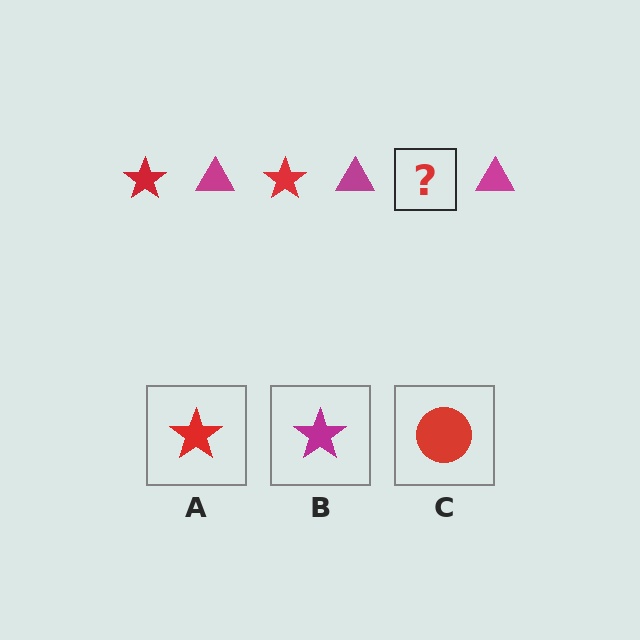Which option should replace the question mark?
Option A.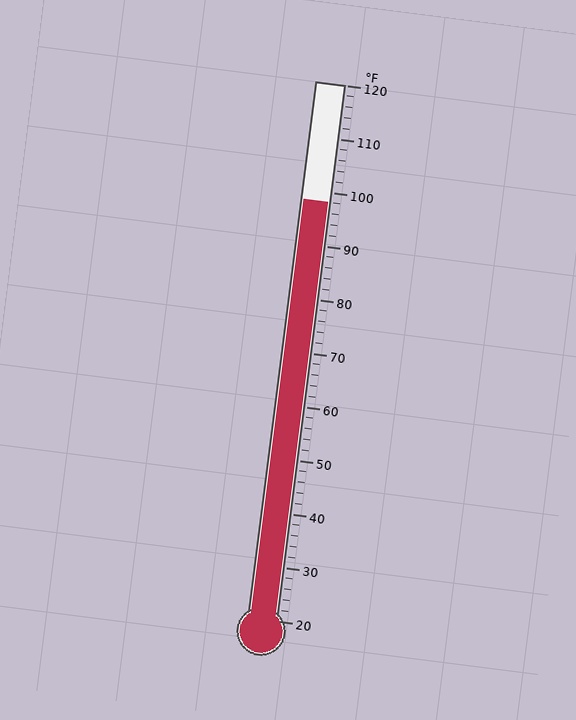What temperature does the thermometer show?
The thermometer shows approximately 98°F.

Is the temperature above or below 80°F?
The temperature is above 80°F.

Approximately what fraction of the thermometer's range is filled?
The thermometer is filled to approximately 80% of its range.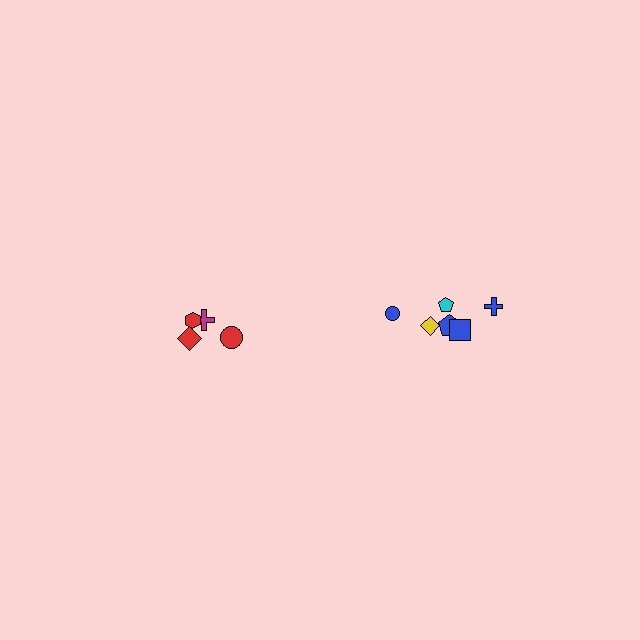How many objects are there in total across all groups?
There are 10 objects.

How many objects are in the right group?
There are 6 objects.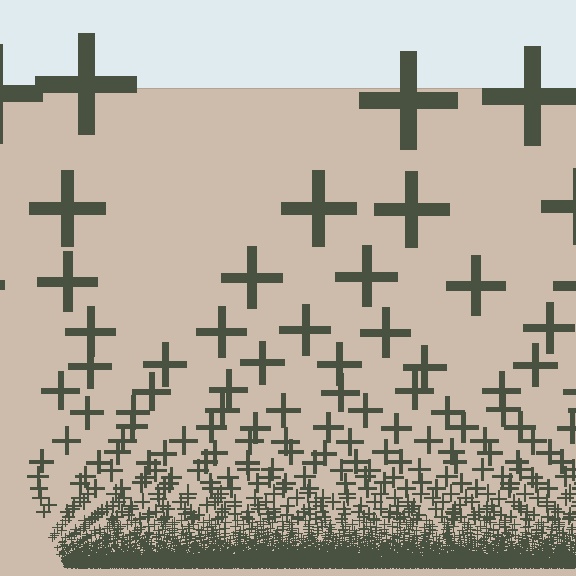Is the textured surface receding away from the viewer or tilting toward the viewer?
The surface appears to tilt toward the viewer. Texture elements get larger and sparser toward the top.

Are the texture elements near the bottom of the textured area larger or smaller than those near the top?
Smaller. The gradient is inverted — elements near the bottom are smaller and denser.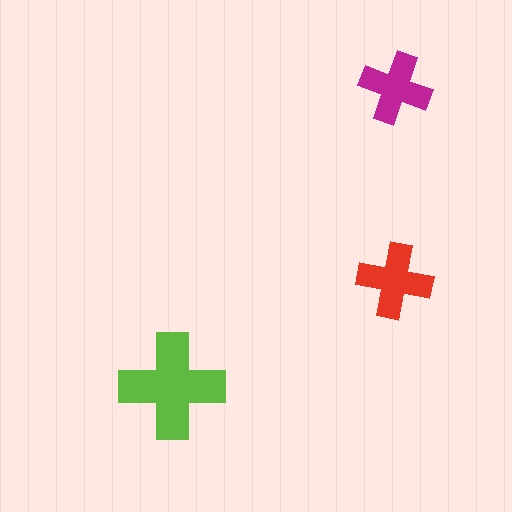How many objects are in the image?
There are 3 objects in the image.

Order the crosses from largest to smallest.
the lime one, the red one, the magenta one.